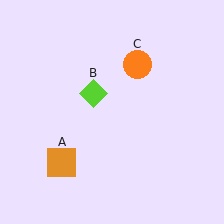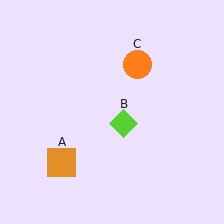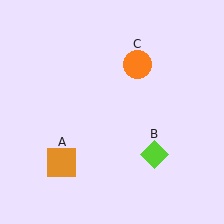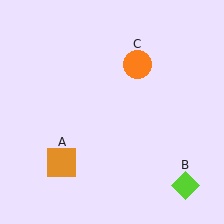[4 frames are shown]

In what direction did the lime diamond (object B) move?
The lime diamond (object B) moved down and to the right.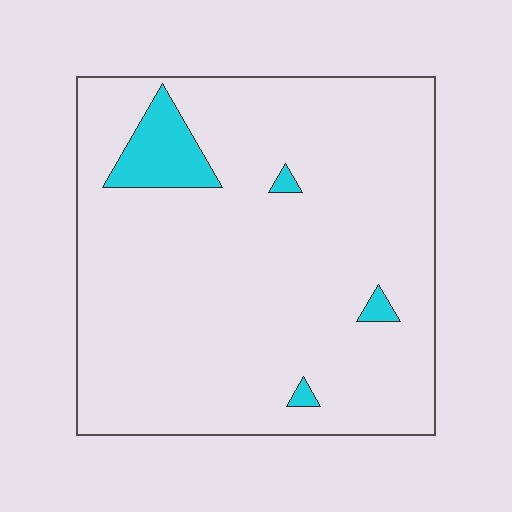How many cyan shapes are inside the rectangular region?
4.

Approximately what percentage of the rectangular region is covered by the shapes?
Approximately 5%.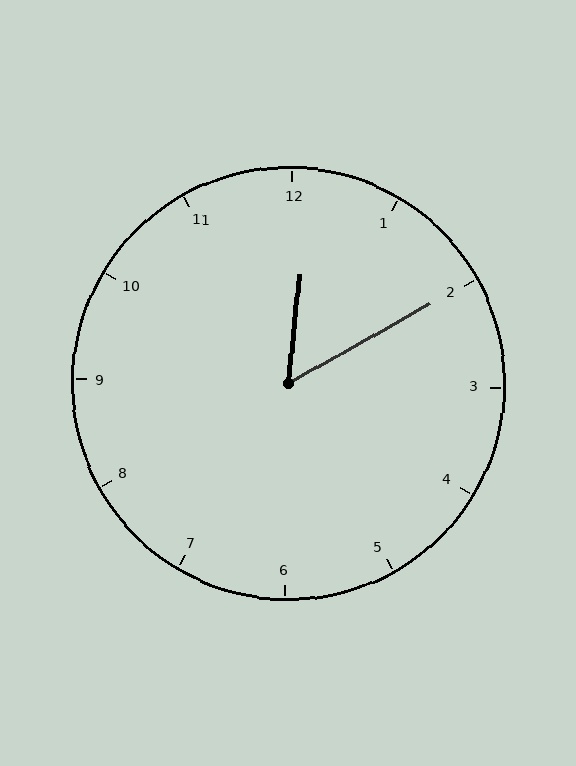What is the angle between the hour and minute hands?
Approximately 55 degrees.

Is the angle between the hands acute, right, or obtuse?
It is acute.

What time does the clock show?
12:10.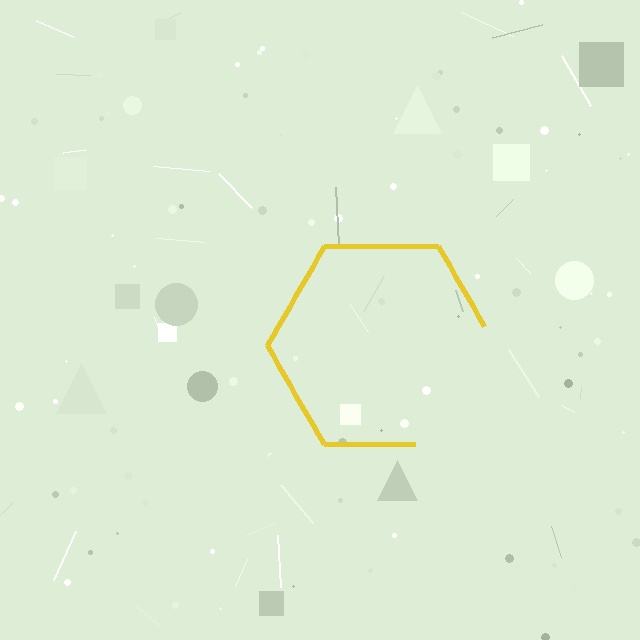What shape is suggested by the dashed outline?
The dashed outline suggests a hexagon.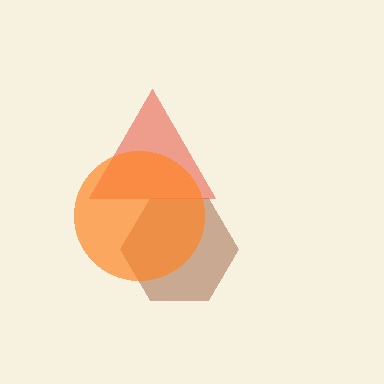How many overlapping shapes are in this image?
There are 3 overlapping shapes in the image.